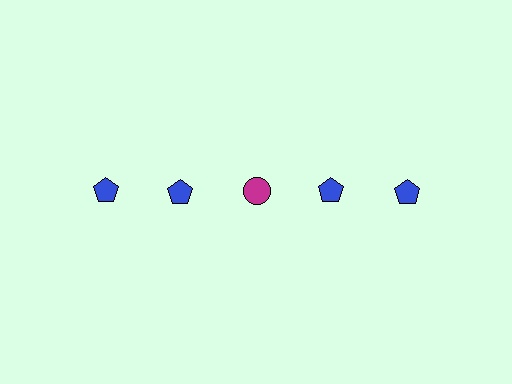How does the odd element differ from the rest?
It differs in both color (magenta instead of blue) and shape (circle instead of pentagon).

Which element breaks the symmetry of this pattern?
The magenta circle in the top row, center column breaks the symmetry. All other shapes are blue pentagons.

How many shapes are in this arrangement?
There are 5 shapes arranged in a grid pattern.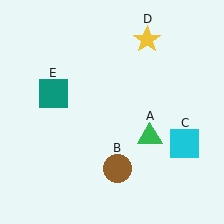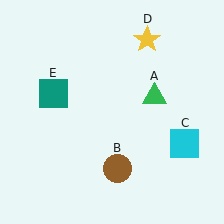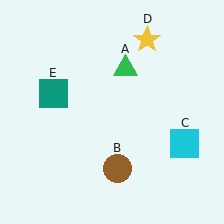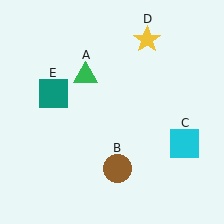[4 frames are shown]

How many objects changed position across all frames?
1 object changed position: green triangle (object A).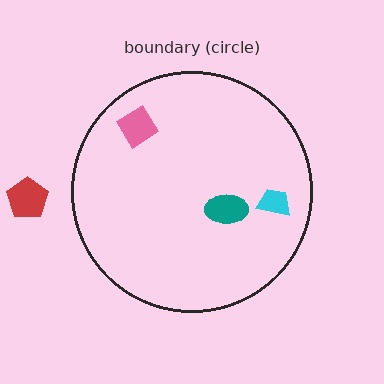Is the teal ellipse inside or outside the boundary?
Inside.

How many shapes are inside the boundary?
3 inside, 1 outside.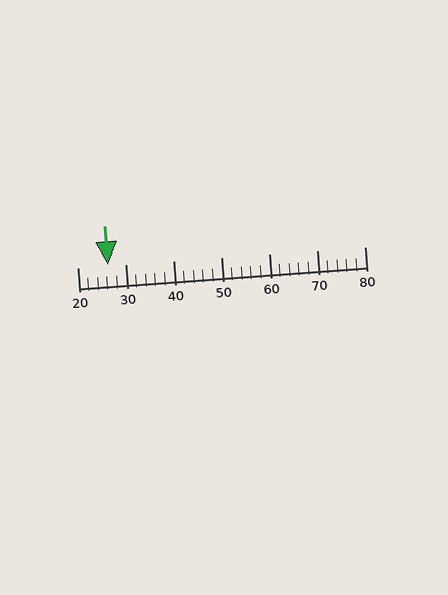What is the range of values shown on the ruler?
The ruler shows values from 20 to 80.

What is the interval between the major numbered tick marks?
The major tick marks are spaced 10 units apart.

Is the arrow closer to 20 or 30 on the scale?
The arrow is closer to 30.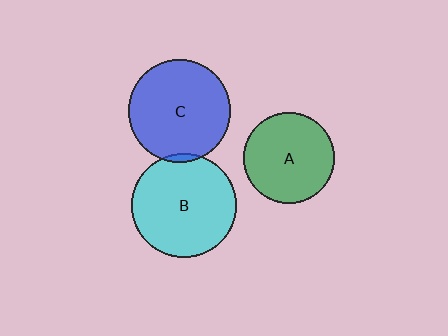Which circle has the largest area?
Circle B (cyan).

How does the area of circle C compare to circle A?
Approximately 1.3 times.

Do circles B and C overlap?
Yes.